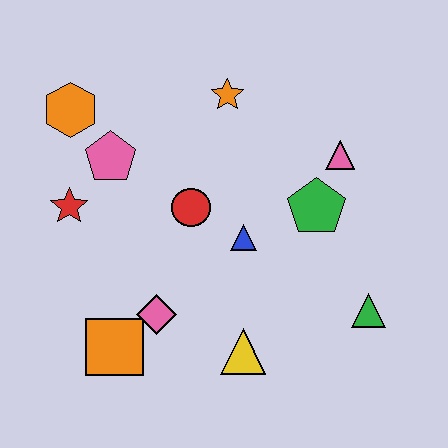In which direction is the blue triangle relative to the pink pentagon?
The blue triangle is to the right of the pink pentagon.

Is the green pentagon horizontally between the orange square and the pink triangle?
Yes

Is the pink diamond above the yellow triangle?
Yes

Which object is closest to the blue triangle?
The red circle is closest to the blue triangle.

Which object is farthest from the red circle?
The green triangle is farthest from the red circle.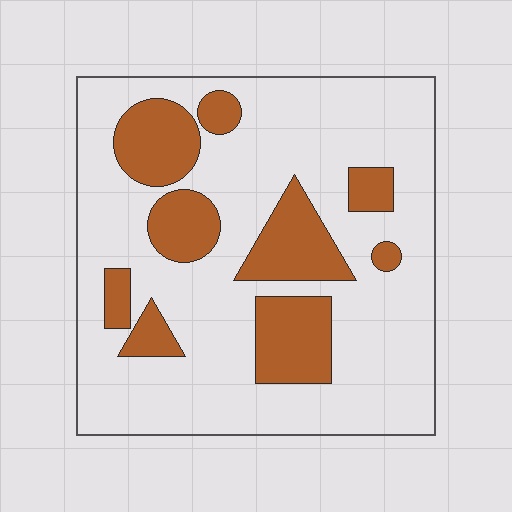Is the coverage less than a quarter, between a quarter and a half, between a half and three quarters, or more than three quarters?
Less than a quarter.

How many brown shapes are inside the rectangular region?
9.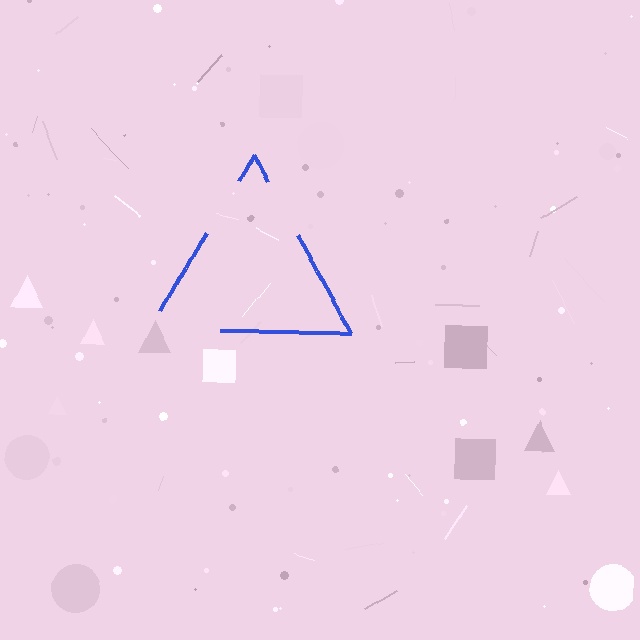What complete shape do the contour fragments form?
The contour fragments form a triangle.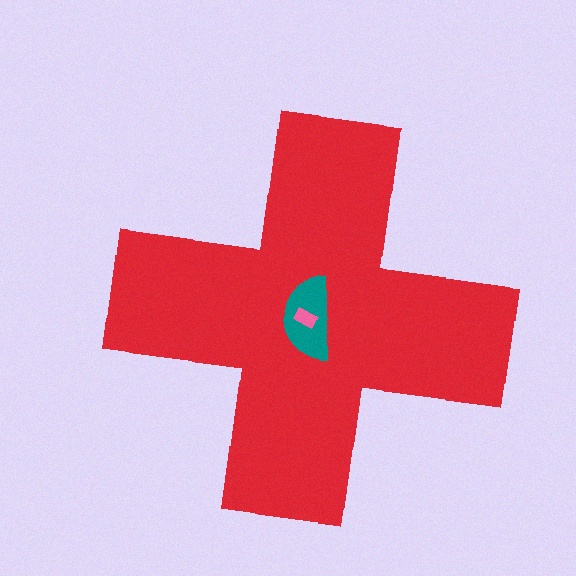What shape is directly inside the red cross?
The teal semicircle.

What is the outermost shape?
The red cross.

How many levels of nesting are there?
3.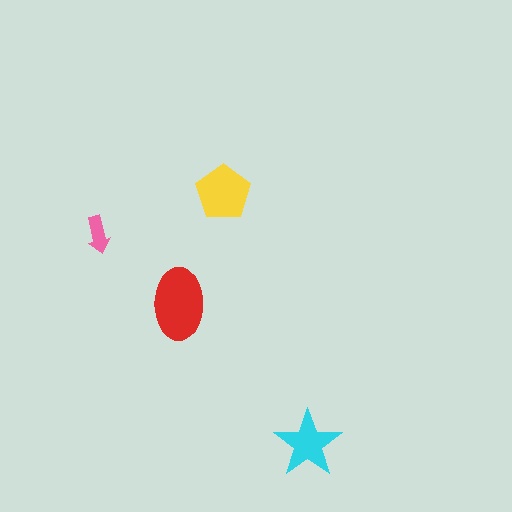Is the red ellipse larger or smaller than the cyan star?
Larger.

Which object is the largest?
The red ellipse.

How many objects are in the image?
There are 4 objects in the image.